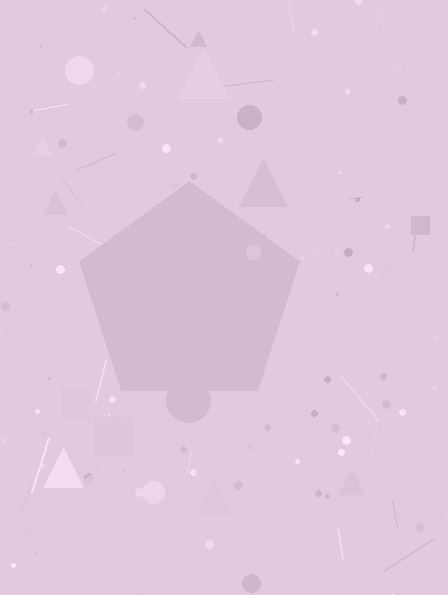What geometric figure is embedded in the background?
A pentagon is embedded in the background.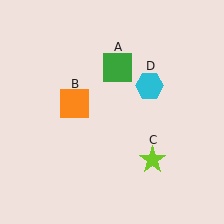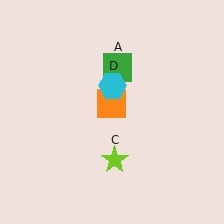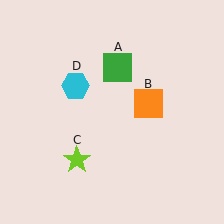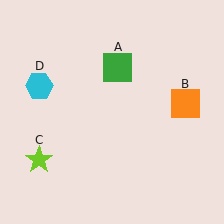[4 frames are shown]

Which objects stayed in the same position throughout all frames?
Green square (object A) remained stationary.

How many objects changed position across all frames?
3 objects changed position: orange square (object B), lime star (object C), cyan hexagon (object D).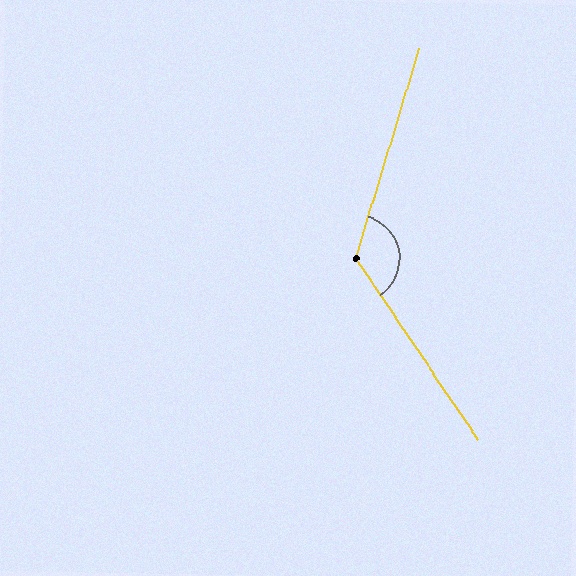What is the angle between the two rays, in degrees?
Approximately 129 degrees.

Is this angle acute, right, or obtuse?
It is obtuse.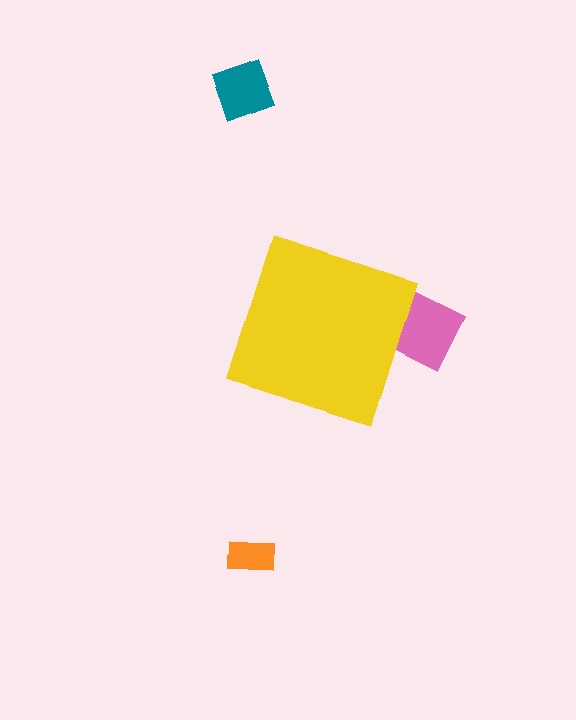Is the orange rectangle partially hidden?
No, the orange rectangle is fully visible.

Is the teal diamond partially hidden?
No, the teal diamond is fully visible.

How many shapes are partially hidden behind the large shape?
1 shape is partially hidden.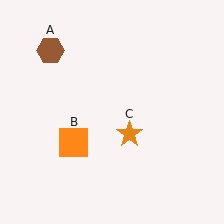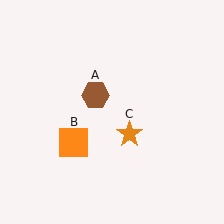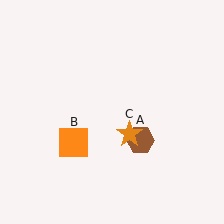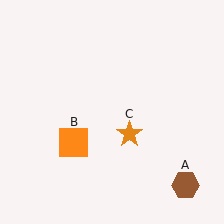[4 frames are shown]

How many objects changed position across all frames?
1 object changed position: brown hexagon (object A).